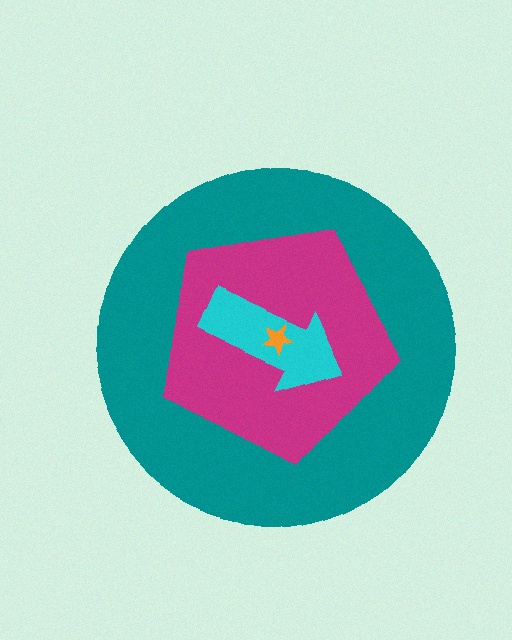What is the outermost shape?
The teal circle.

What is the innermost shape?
The orange star.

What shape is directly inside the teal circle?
The magenta pentagon.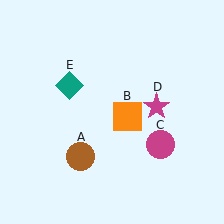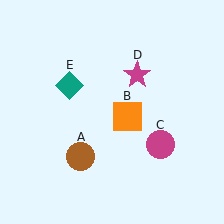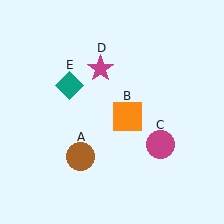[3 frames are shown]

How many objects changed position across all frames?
1 object changed position: magenta star (object D).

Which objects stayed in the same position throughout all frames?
Brown circle (object A) and orange square (object B) and magenta circle (object C) and teal diamond (object E) remained stationary.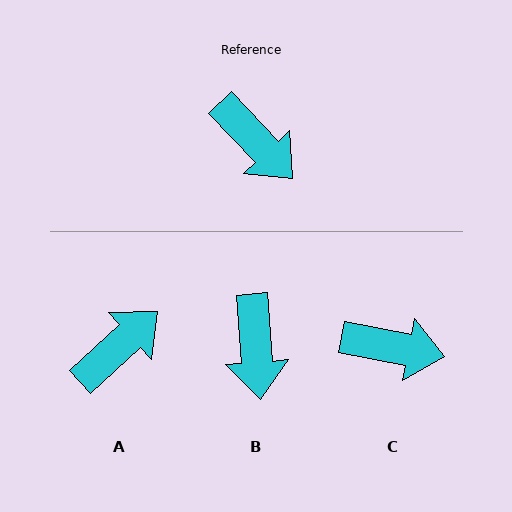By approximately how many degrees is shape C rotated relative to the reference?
Approximately 36 degrees counter-clockwise.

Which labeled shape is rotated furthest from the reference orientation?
A, about 89 degrees away.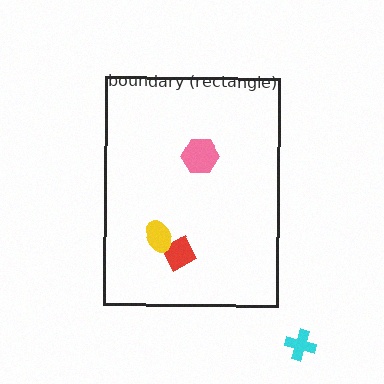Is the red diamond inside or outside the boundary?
Inside.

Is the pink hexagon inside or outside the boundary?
Inside.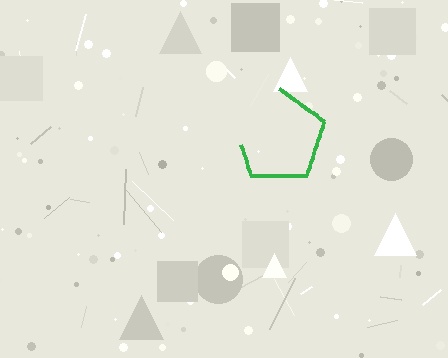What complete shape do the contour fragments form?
The contour fragments form a pentagon.